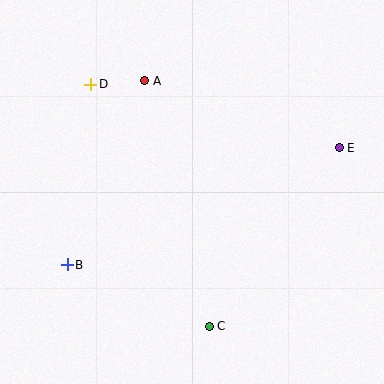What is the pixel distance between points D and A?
The distance between D and A is 54 pixels.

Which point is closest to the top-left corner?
Point D is closest to the top-left corner.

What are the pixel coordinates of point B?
Point B is at (67, 265).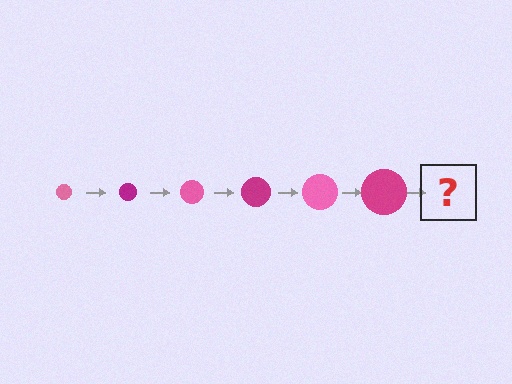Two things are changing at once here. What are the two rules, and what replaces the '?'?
The two rules are that the circle grows larger each step and the color cycles through pink and magenta. The '?' should be a pink circle, larger than the previous one.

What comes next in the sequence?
The next element should be a pink circle, larger than the previous one.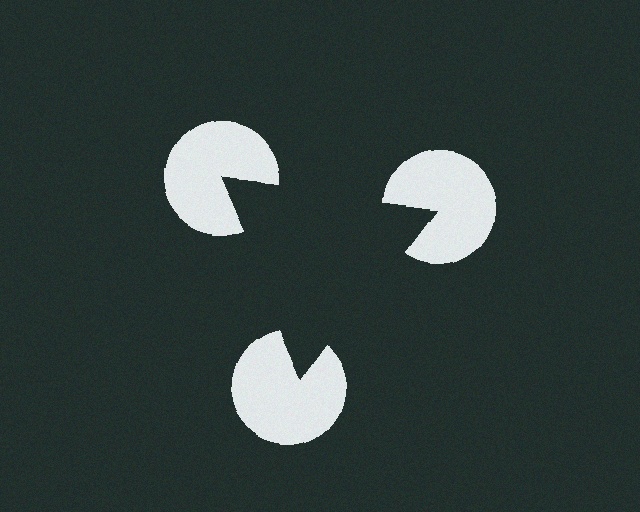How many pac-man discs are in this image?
There are 3 — one at each vertex of the illusory triangle.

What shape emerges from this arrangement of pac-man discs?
An illusory triangle — its edges are inferred from the aligned wedge cuts in the pac-man discs, not physically drawn.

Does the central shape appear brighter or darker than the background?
It typically appears slightly darker than the background, even though no actual brightness change is drawn.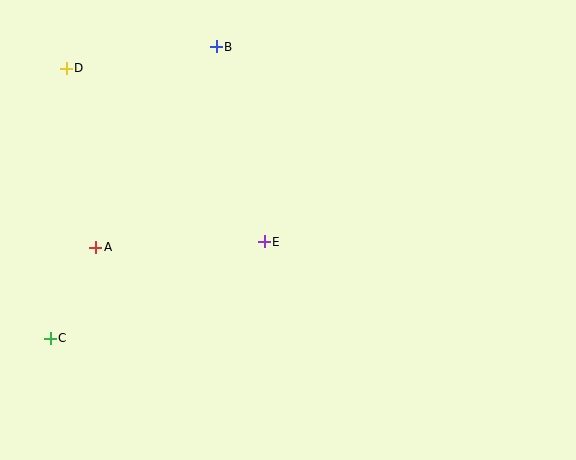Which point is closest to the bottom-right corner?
Point E is closest to the bottom-right corner.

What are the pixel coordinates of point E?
Point E is at (264, 242).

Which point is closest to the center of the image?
Point E at (264, 242) is closest to the center.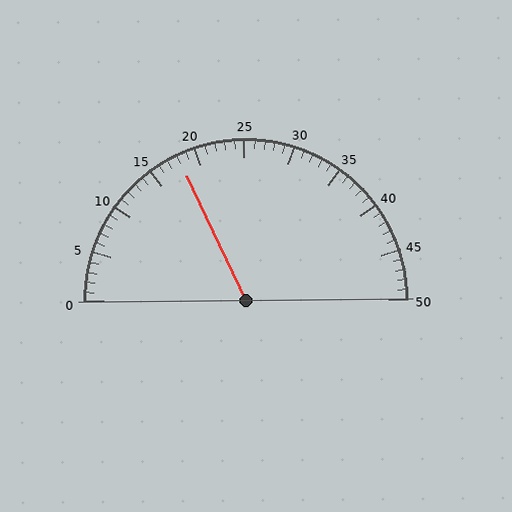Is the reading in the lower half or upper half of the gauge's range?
The reading is in the lower half of the range (0 to 50).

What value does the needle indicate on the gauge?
The needle indicates approximately 18.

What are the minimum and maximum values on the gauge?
The gauge ranges from 0 to 50.